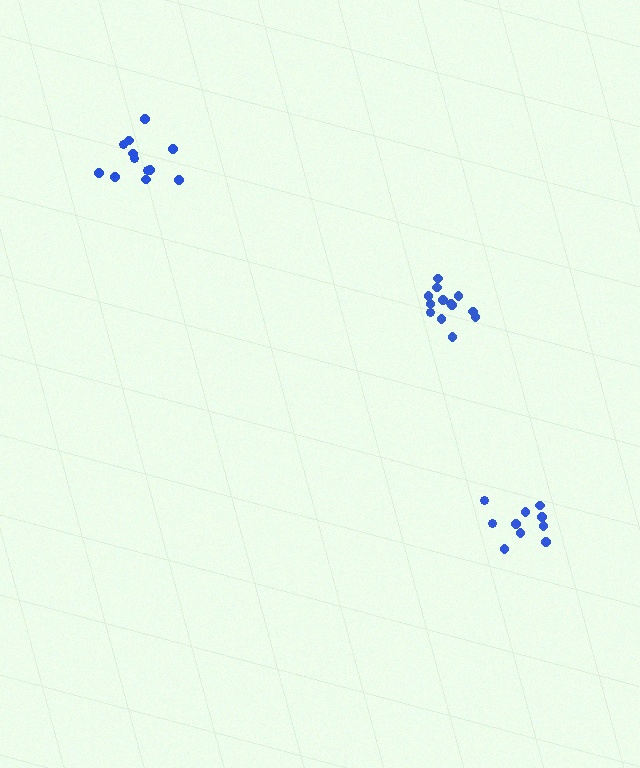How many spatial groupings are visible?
There are 3 spatial groupings.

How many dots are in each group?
Group 1: 12 dots, Group 2: 13 dots, Group 3: 10 dots (35 total).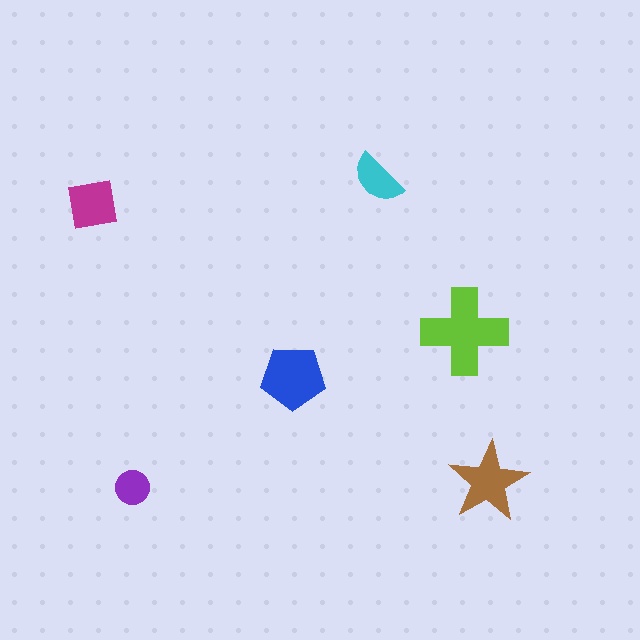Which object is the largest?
The lime cross.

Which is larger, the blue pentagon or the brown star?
The blue pentagon.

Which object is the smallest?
The purple circle.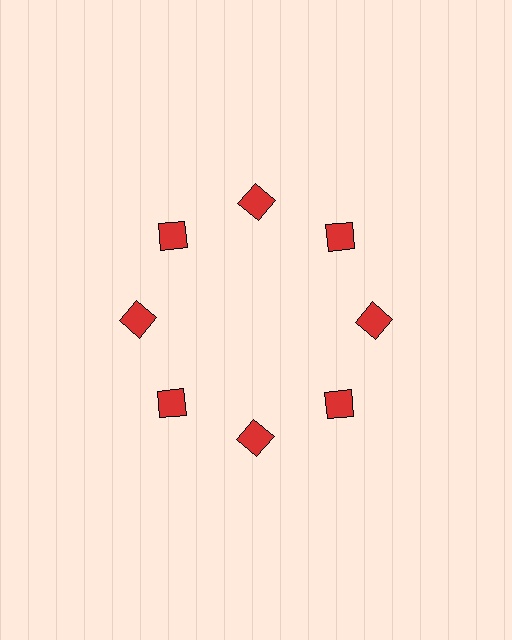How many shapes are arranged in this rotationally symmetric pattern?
There are 8 shapes, arranged in 8 groups of 1.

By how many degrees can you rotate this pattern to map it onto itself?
The pattern maps onto itself every 45 degrees of rotation.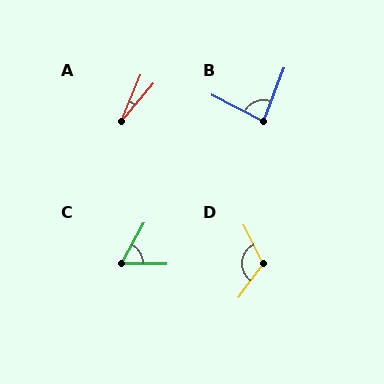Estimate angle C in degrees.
Approximately 62 degrees.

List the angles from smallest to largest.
A (17°), C (62°), B (84°), D (116°).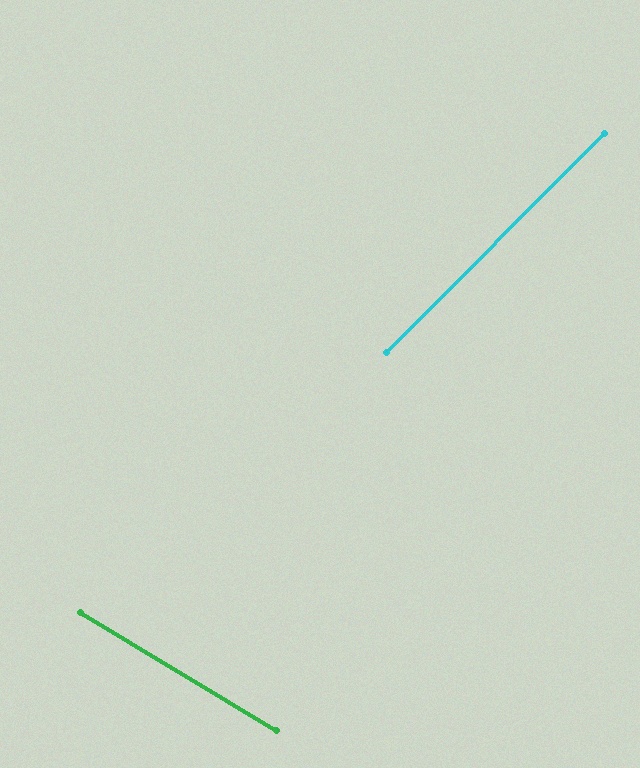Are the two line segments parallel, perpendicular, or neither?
Neither parallel nor perpendicular — they differ by about 76°.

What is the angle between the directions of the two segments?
Approximately 76 degrees.